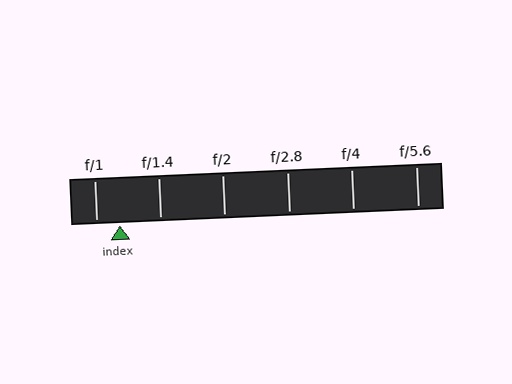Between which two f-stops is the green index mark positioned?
The index mark is between f/1 and f/1.4.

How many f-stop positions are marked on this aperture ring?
There are 6 f-stop positions marked.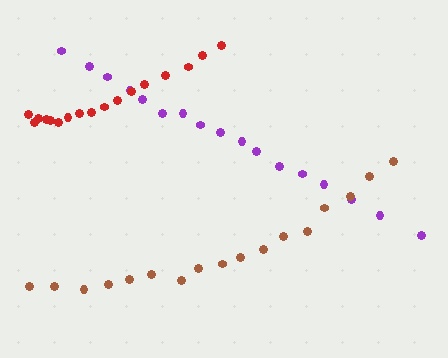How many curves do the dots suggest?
There are 3 distinct paths.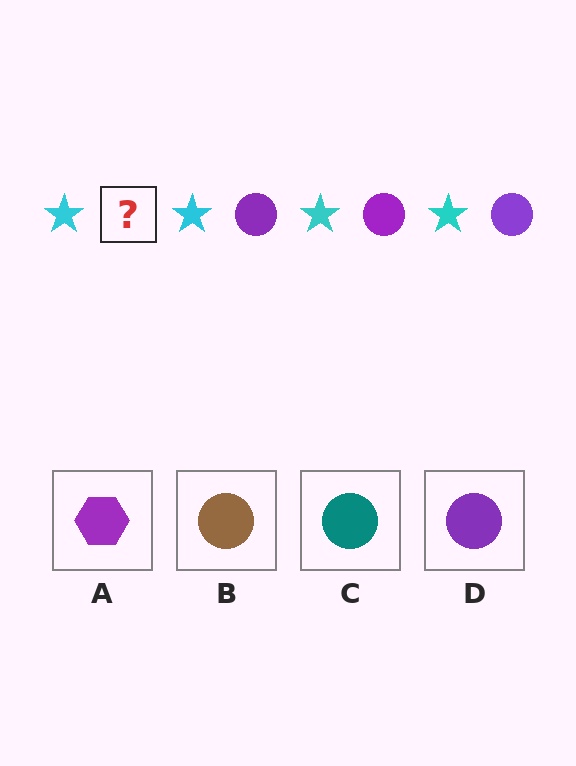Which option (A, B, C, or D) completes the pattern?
D.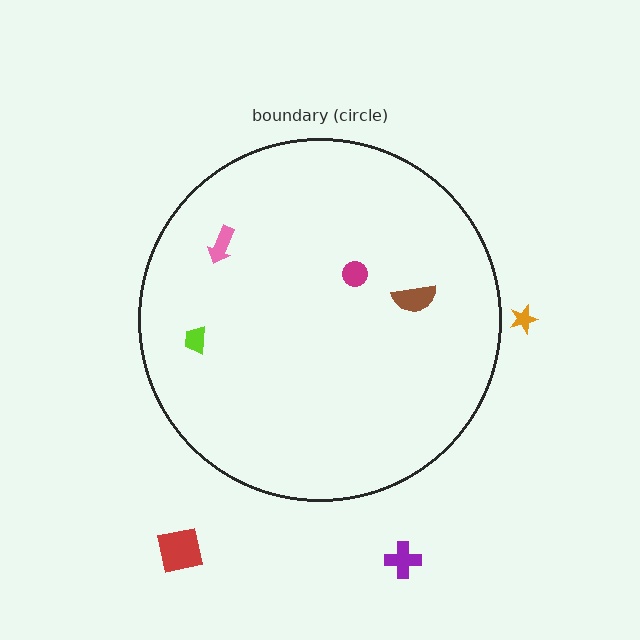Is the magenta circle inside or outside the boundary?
Inside.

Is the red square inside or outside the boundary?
Outside.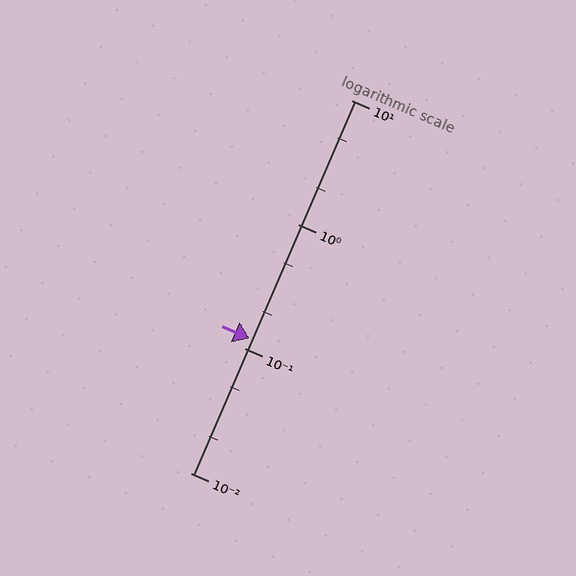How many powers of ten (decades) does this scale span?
The scale spans 3 decades, from 0.01 to 10.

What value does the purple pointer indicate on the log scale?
The pointer indicates approximately 0.12.